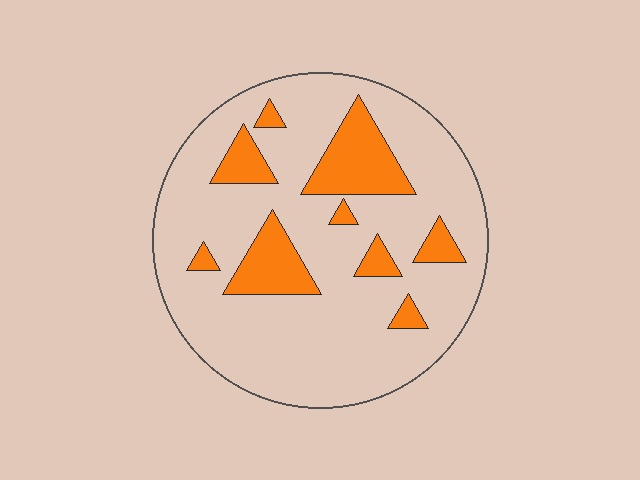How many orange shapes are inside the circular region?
9.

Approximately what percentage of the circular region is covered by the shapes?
Approximately 20%.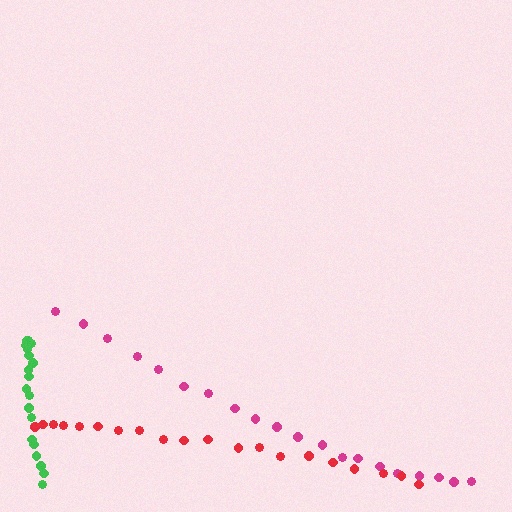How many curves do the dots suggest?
There are 3 distinct paths.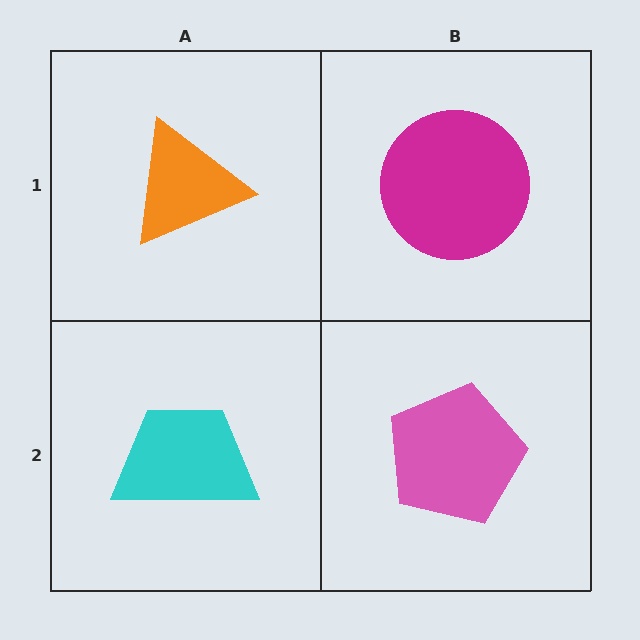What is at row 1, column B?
A magenta circle.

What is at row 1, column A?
An orange triangle.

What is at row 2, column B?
A pink pentagon.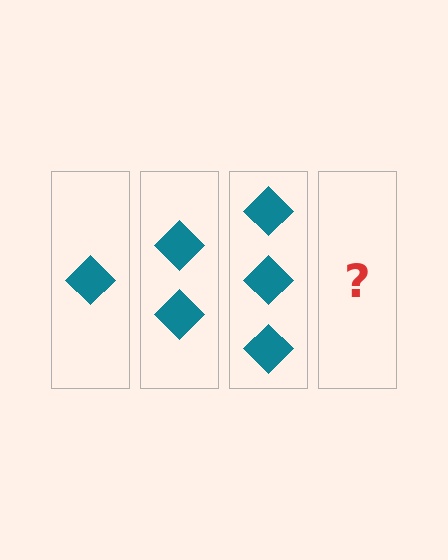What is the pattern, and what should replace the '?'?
The pattern is that each step adds one more diamond. The '?' should be 4 diamonds.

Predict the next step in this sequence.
The next step is 4 diamonds.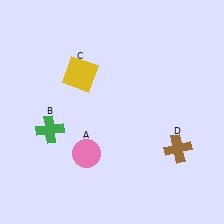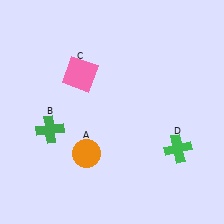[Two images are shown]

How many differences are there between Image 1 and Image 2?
There are 3 differences between the two images.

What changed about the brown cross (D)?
In Image 1, D is brown. In Image 2, it changed to green.